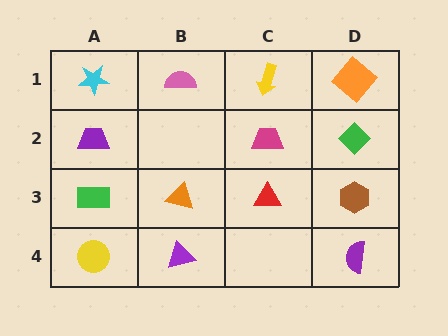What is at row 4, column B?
A purple triangle.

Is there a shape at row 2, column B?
No, that cell is empty.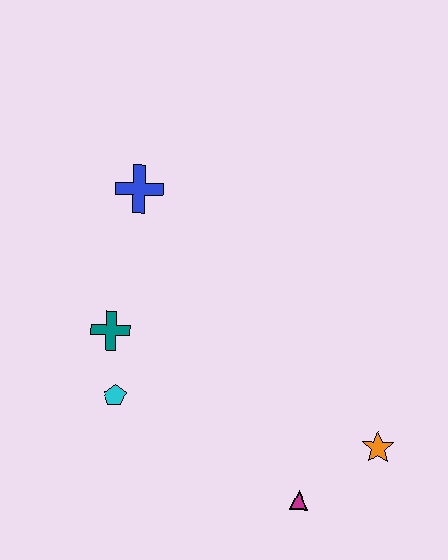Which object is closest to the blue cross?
The teal cross is closest to the blue cross.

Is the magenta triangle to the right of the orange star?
No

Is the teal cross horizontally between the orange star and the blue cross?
No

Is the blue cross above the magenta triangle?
Yes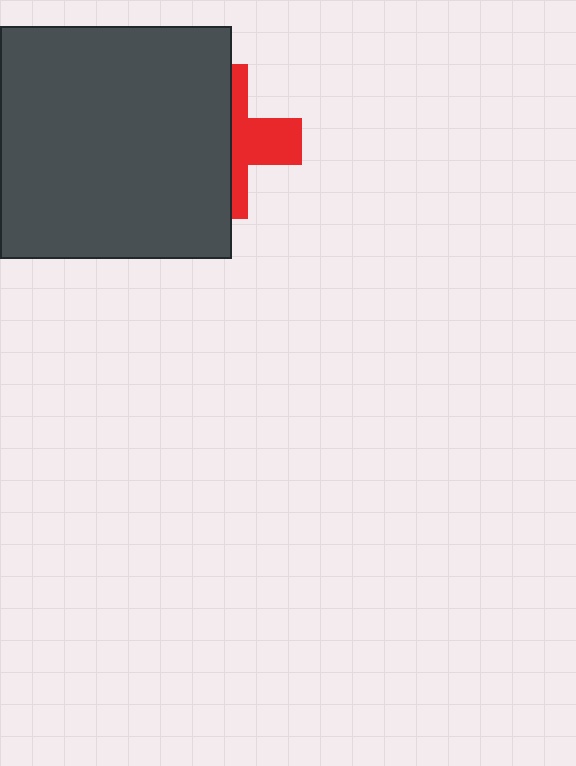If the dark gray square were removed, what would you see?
You would see the complete red cross.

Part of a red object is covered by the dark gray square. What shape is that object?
It is a cross.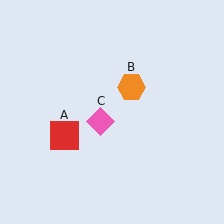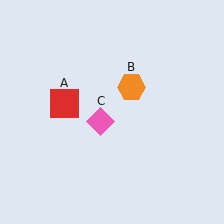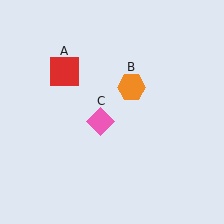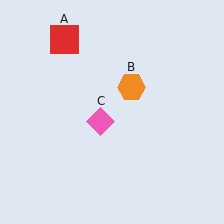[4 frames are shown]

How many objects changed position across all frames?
1 object changed position: red square (object A).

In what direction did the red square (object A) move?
The red square (object A) moved up.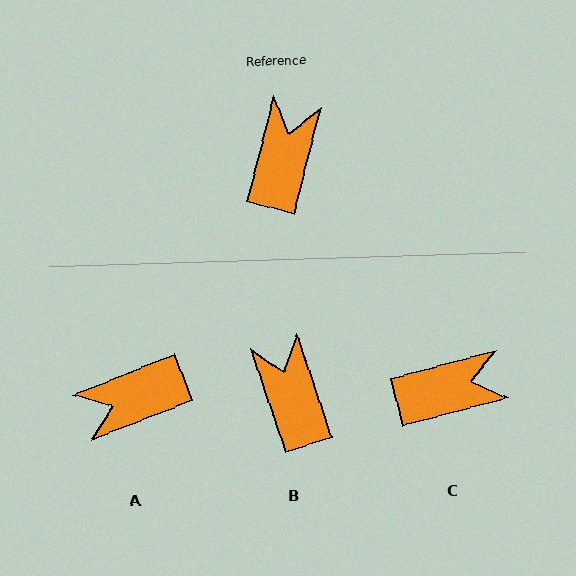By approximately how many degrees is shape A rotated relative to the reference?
Approximately 126 degrees counter-clockwise.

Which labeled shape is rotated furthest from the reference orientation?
A, about 126 degrees away.